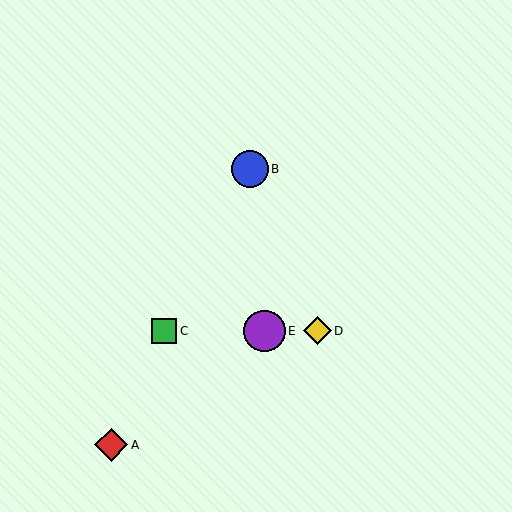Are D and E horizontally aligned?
Yes, both are at y≈331.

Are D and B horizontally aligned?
No, D is at y≈331 and B is at y≈169.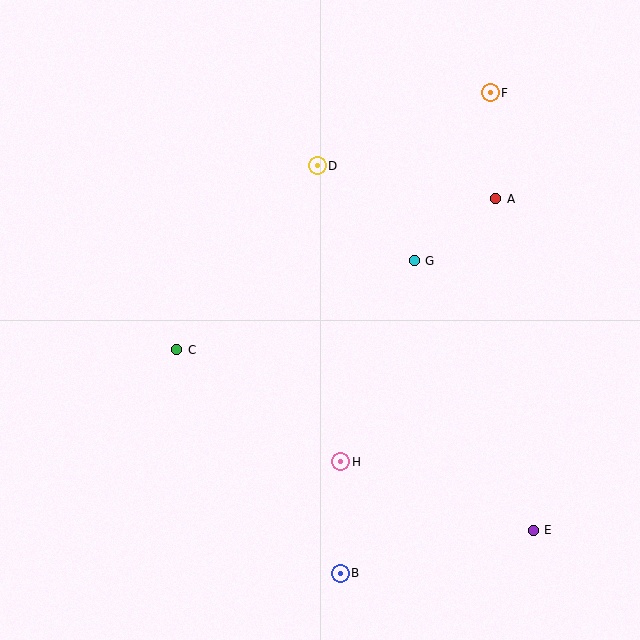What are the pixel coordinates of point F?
Point F is at (490, 93).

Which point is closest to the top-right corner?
Point F is closest to the top-right corner.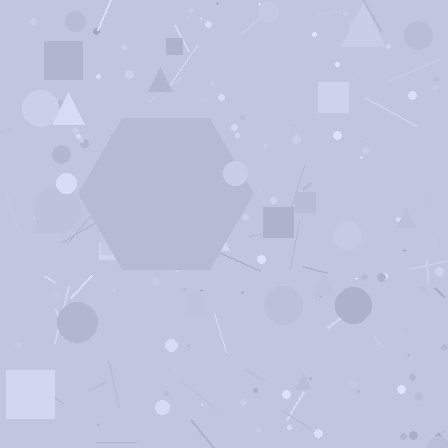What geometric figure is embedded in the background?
A hexagon is embedded in the background.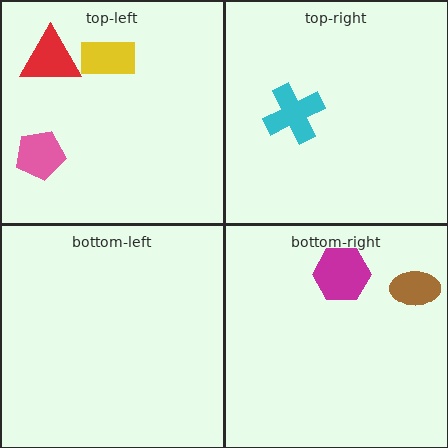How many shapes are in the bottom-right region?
2.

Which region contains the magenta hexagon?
The bottom-right region.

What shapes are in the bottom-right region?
The magenta hexagon, the brown ellipse.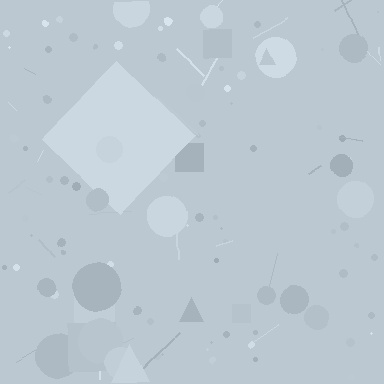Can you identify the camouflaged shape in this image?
The camouflaged shape is a diamond.